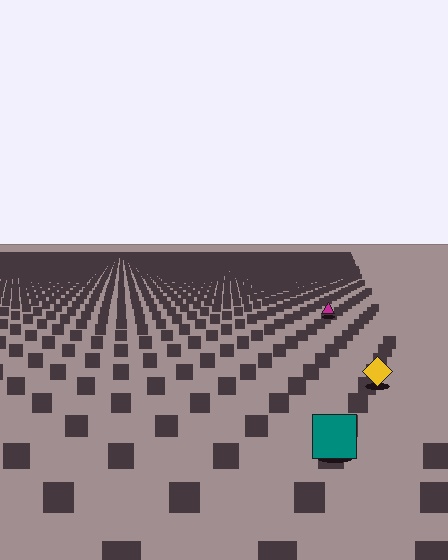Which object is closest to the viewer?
The teal square is closest. The texture marks near it are larger and more spread out.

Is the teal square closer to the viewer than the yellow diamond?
Yes. The teal square is closer — you can tell from the texture gradient: the ground texture is coarser near it.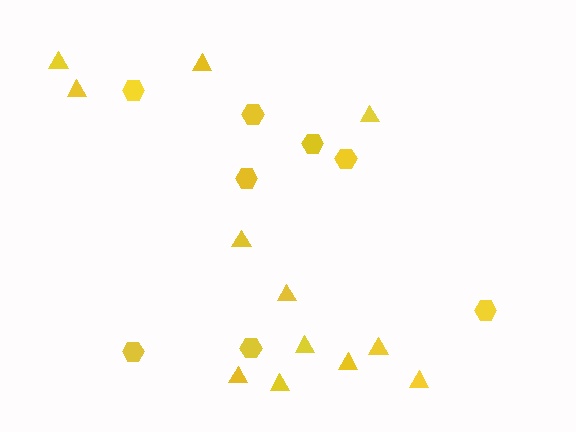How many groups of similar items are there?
There are 2 groups: one group of triangles (12) and one group of hexagons (8).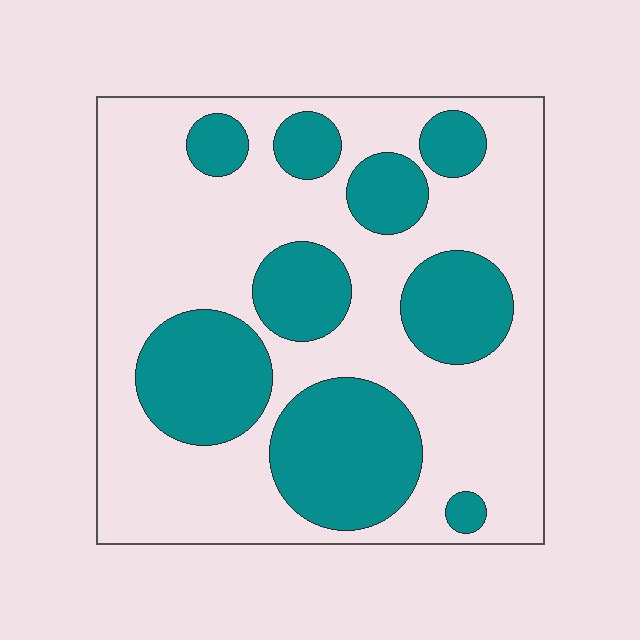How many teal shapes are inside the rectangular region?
9.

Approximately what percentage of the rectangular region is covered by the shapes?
Approximately 35%.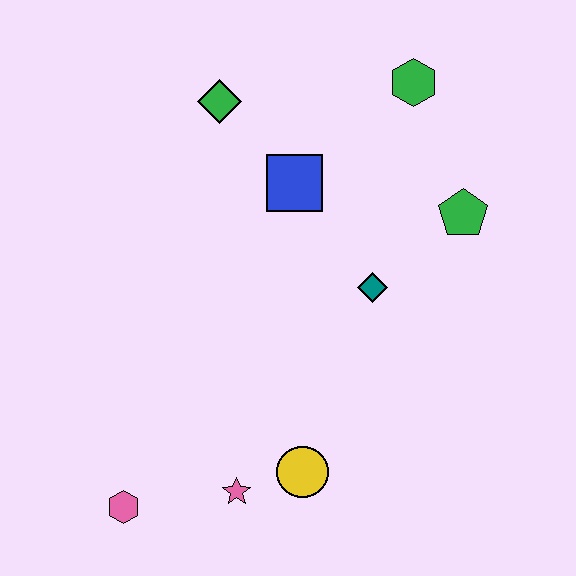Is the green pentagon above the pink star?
Yes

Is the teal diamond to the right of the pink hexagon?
Yes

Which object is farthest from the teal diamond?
The pink hexagon is farthest from the teal diamond.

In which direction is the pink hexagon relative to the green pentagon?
The pink hexagon is to the left of the green pentagon.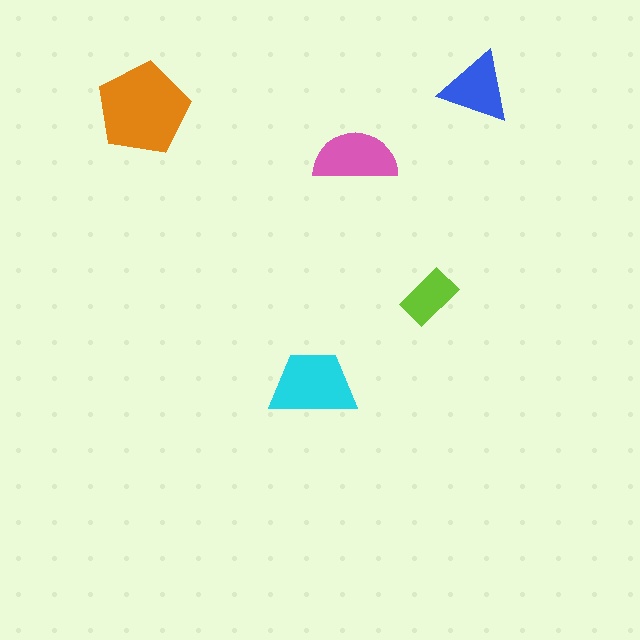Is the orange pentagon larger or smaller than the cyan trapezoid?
Larger.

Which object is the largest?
The orange pentagon.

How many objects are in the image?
There are 5 objects in the image.